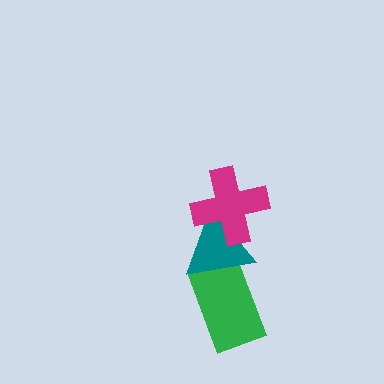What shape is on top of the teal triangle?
The magenta cross is on top of the teal triangle.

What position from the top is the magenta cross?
The magenta cross is 1st from the top.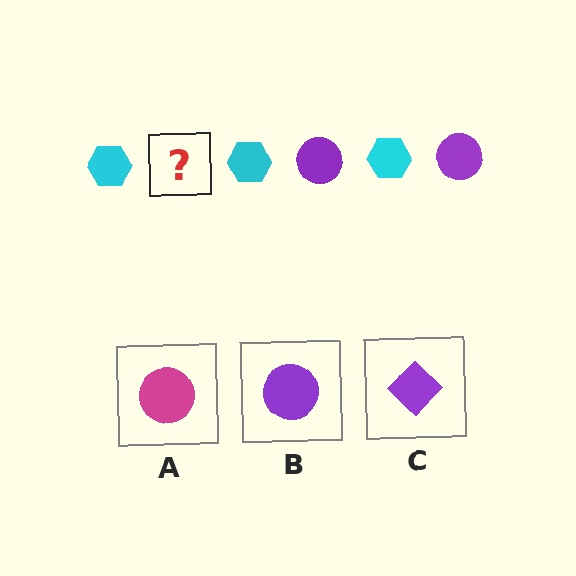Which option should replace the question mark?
Option B.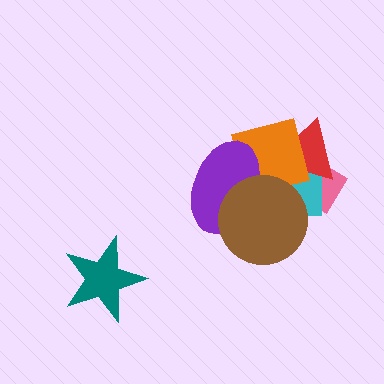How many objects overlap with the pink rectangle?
4 objects overlap with the pink rectangle.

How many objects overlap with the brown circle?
4 objects overlap with the brown circle.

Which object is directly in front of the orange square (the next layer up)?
The purple ellipse is directly in front of the orange square.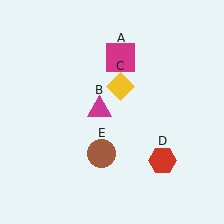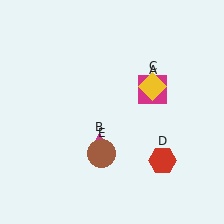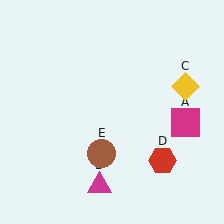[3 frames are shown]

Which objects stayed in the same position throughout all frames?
Red hexagon (object D) and brown circle (object E) remained stationary.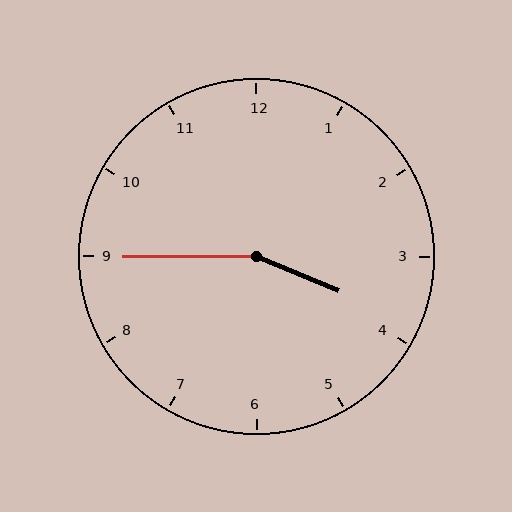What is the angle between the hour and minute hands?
Approximately 158 degrees.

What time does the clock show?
3:45.